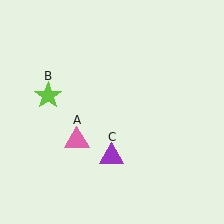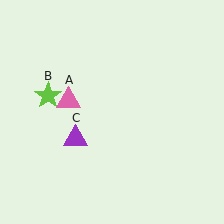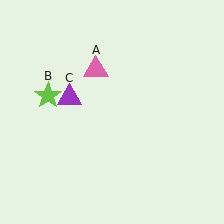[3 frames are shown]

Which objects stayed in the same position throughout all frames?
Lime star (object B) remained stationary.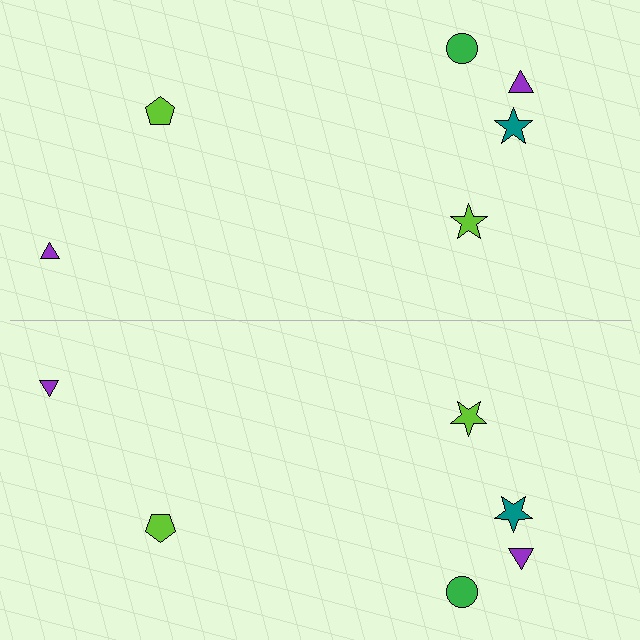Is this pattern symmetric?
Yes, this pattern has bilateral (reflection) symmetry.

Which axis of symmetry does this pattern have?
The pattern has a horizontal axis of symmetry running through the center of the image.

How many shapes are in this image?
There are 12 shapes in this image.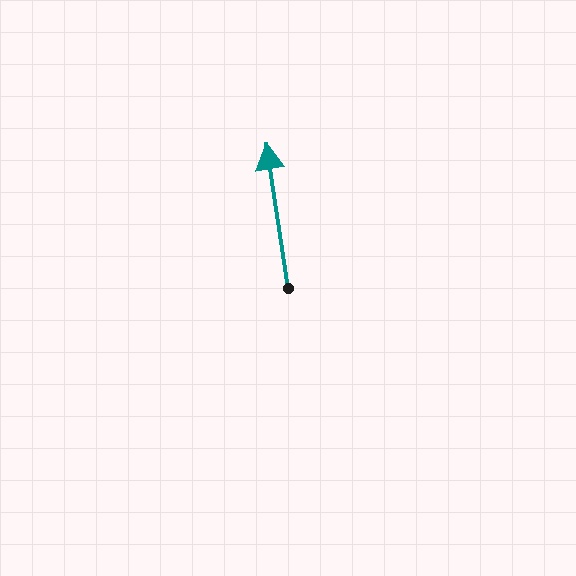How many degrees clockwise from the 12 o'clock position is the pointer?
Approximately 351 degrees.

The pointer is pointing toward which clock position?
Roughly 12 o'clock.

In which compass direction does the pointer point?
North.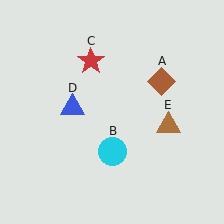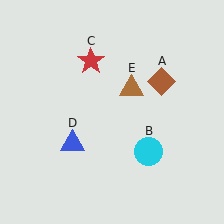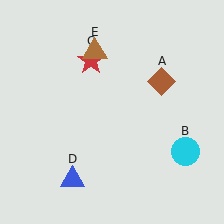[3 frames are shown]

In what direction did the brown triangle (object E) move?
The brown triangle (object E) moved up and to the left.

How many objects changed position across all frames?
3 objects changed position: cyan circle (object B), blue triangle (object D), brown triangle (object E).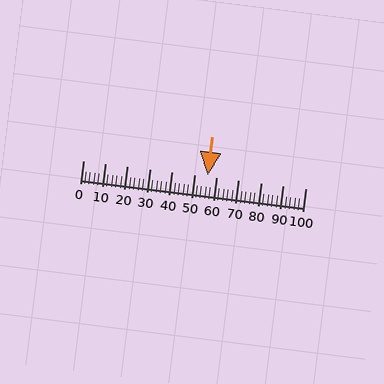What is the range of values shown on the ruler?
The ruler shows values from 0 to 100.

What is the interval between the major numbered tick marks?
The major tick marks are spaced 10 units apart.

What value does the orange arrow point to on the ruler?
The orange arrow points to approximately 56.